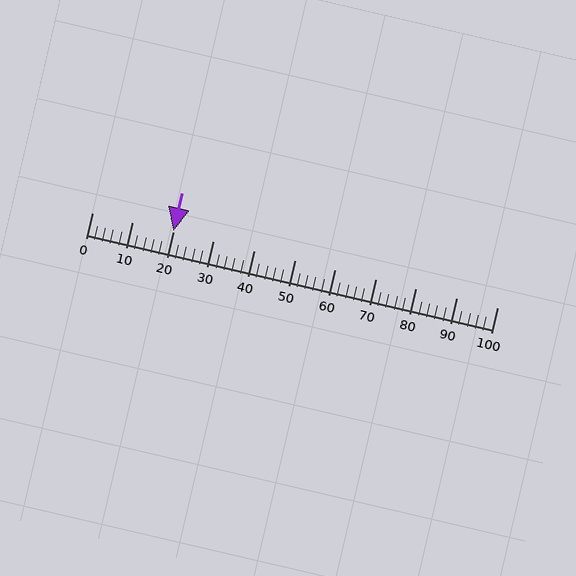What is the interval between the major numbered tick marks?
The major tick marks are spaced 10 units apart.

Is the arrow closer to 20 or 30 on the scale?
The arrow is closer to 20.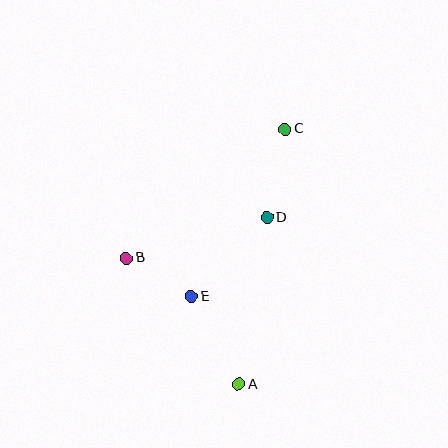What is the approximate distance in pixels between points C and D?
The distance between C and D is approximately 90 pixels.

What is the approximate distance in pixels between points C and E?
The distance between C and E is approximately 192 pixels.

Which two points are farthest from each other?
Points A and C are farthest from each other.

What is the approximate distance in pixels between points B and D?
The distance between B and D is approximately 147 pixels.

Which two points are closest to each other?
Points B and E are closest to each other.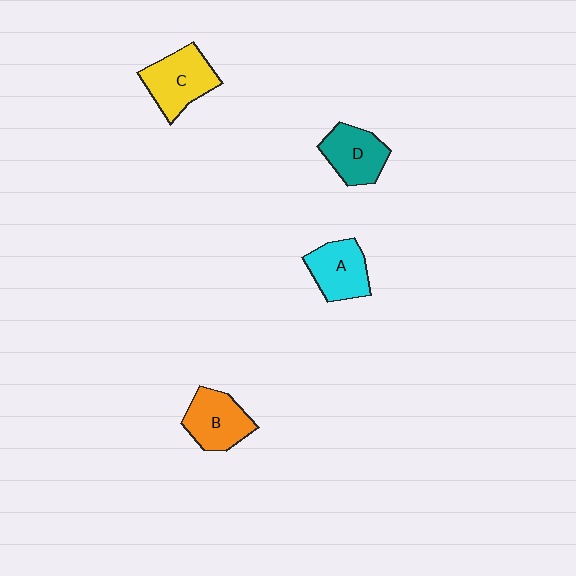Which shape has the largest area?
Shape C (yellow).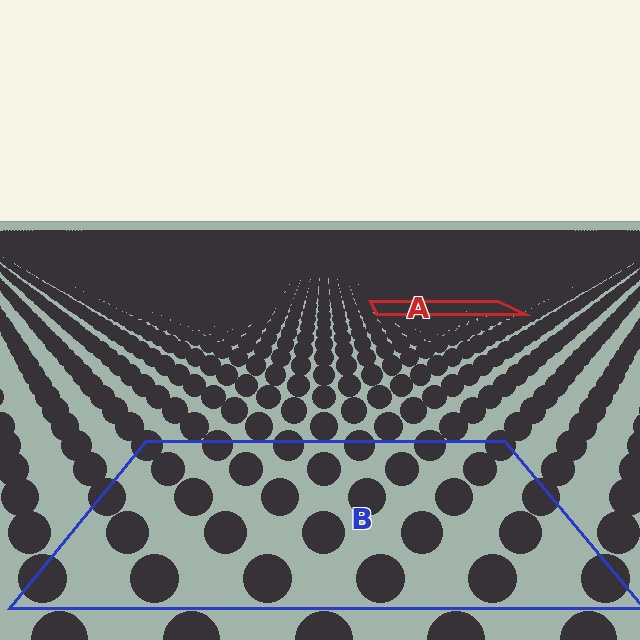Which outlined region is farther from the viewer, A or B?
Region A is farther from the viewer — the texture elements inside it appear smaller and more densely packed.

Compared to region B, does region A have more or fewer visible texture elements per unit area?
Region A has more texture elements per unit area — they are packed more densely because it is farther away.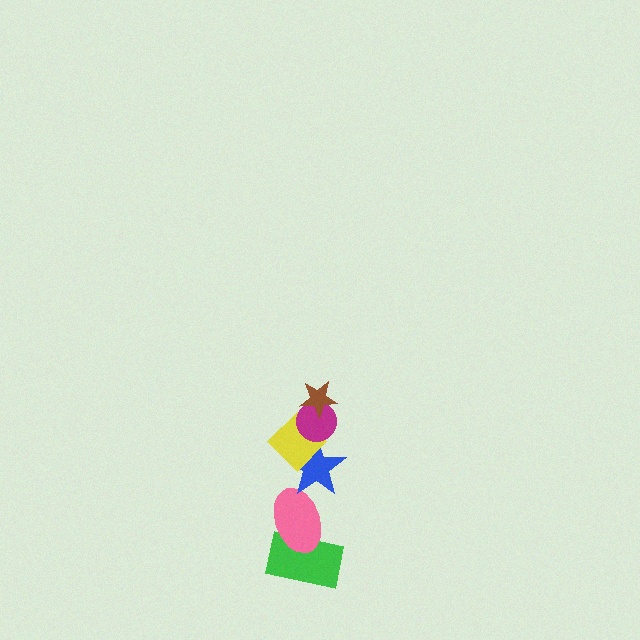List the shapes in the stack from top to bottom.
From top to bottom: the brown star, the magenta circle, the yellow diamond, the blue star, the pink ellipse, the green rectangle.